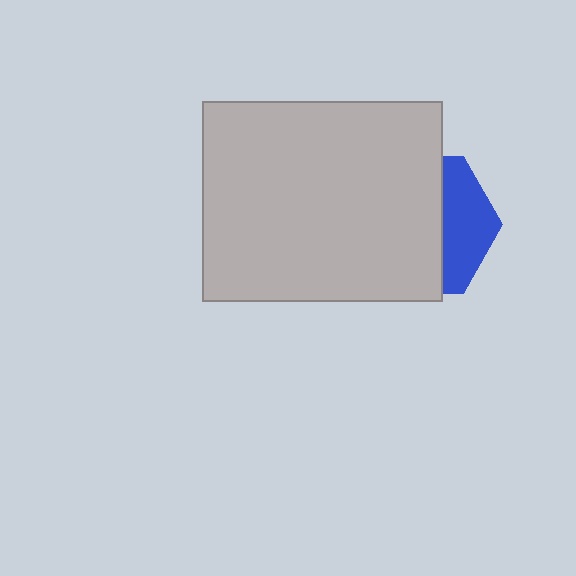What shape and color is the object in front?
The object in front is a light gray rectangle.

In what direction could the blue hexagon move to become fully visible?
The blue hexagon could move right. That would shift it out from behind the light gray rectangle entirely.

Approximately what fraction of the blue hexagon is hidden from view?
Roughly 67% of the blue hexagon is hidden behind the light gray rectangle.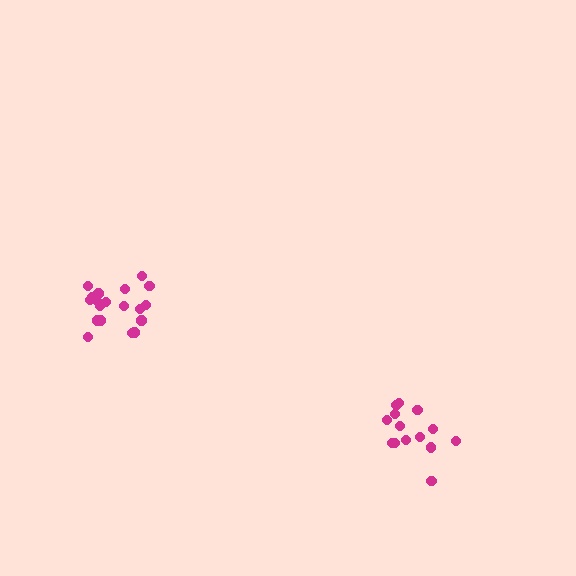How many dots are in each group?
Group 1: 14 dots, Group 2: 19 dots (33 total).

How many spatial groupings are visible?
There are 2 spatial groupings.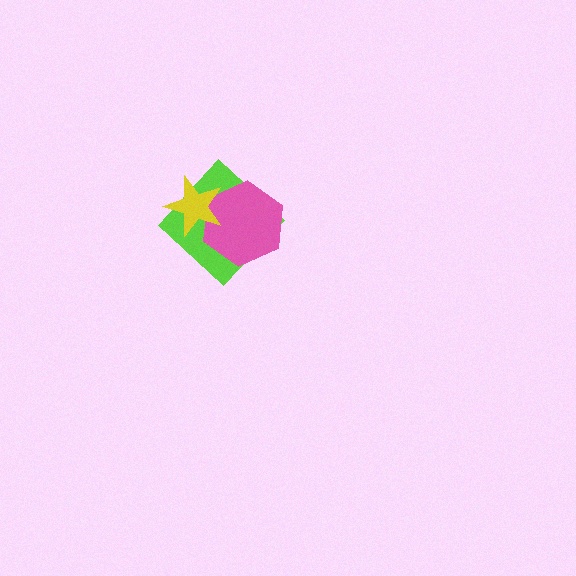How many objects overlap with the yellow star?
2 objects overlap with the yellow star.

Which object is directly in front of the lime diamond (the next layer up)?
The pink hexagon is directly in front of the lime diamond.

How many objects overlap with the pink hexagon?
2 objects overlap with the pink hexagon.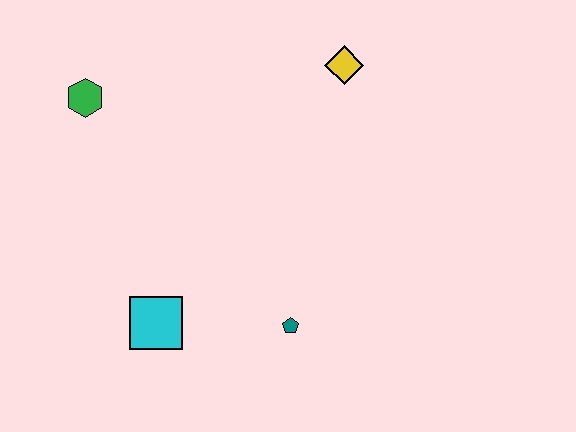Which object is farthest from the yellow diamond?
The cyan square is farthest from the yellow diamond.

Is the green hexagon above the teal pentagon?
Yes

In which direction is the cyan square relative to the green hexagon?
The cyan square is below the green hexagon.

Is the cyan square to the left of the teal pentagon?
Yes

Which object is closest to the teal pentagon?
The cyan square is closest to the teal pentagon.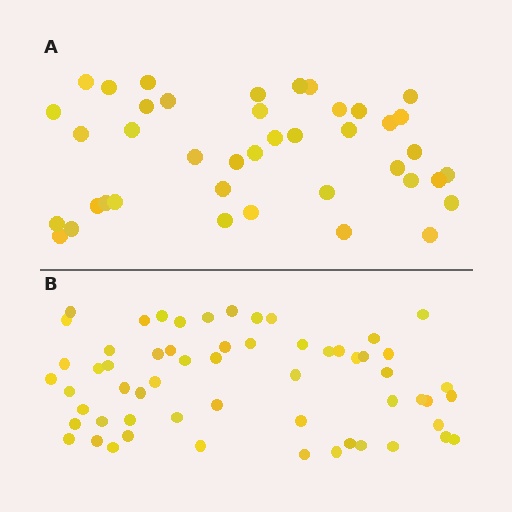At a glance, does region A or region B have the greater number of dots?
Region B (the bottom region) has more dots.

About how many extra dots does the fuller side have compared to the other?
Region B has approximately 20 more dots than region A.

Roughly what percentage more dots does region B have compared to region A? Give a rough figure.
About 45% more.